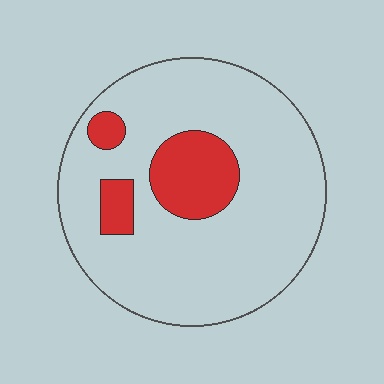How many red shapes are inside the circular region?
3.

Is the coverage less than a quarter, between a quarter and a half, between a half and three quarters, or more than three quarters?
Less than a quarter.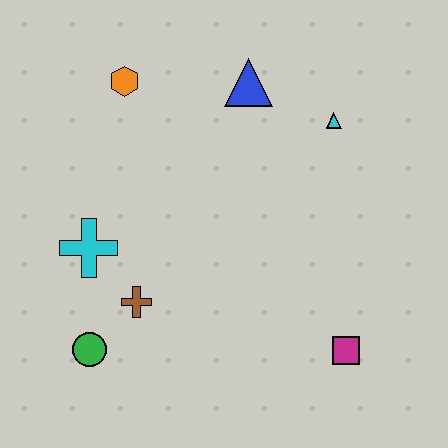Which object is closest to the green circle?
The brown cross is closest to the green circle.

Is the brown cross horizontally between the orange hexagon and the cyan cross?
No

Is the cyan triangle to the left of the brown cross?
No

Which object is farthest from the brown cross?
The cyan triangle is farthest from the brown cross.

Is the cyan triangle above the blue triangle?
No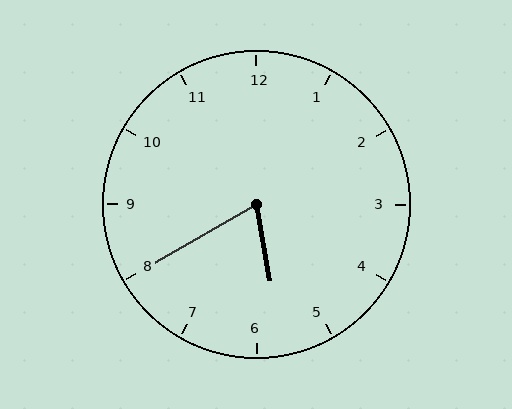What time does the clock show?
5:40.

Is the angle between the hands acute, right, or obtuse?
It is acute.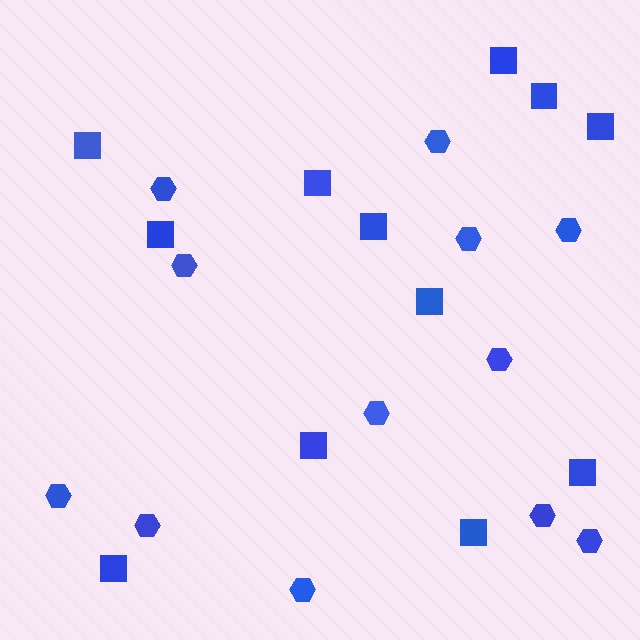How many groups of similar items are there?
There are 2 groups: one group of squares (12) and one group of hexagons (12).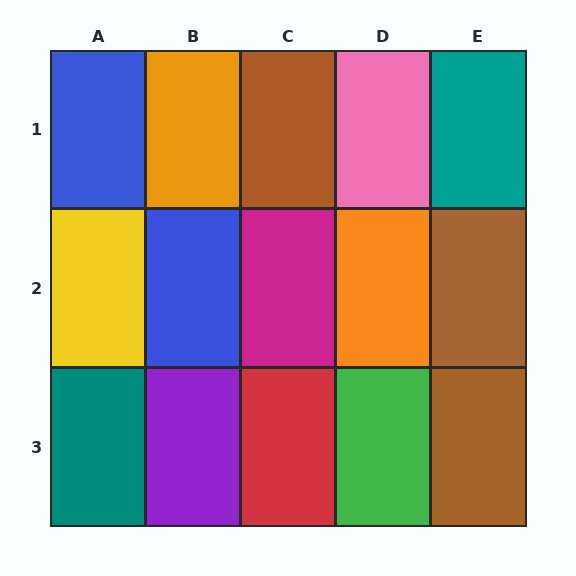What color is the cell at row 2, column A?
Yellow.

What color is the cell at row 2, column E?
Brown.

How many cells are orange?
2 cells are orange.